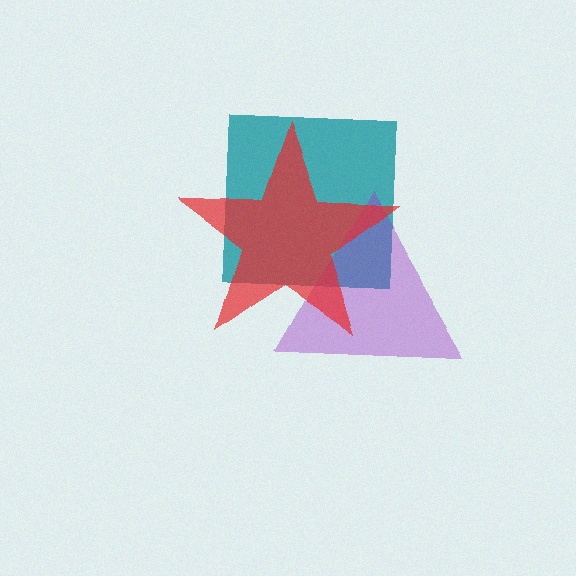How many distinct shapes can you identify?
There are 3 distinct shapes: a teal square, a purple triangle, a red star.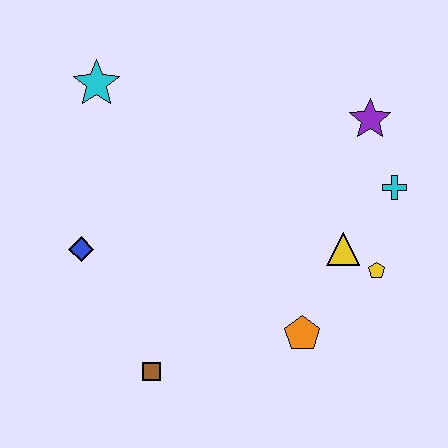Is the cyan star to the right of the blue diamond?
Yes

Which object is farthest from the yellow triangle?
The cyan star is farthest from the yellow triangle.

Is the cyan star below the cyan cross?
No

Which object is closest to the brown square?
The blue diamond is closest to the brown square.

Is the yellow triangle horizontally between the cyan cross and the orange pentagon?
Yes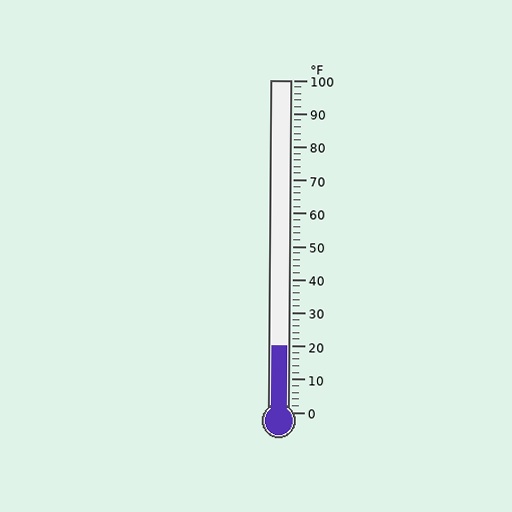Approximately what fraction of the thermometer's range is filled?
The thermometer is filled to approximately 20% of its range.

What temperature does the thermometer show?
The thermometer shows approximately 20°F.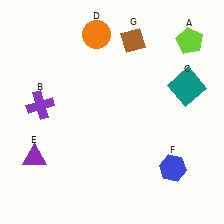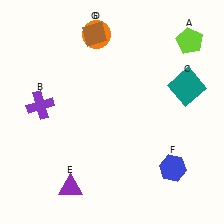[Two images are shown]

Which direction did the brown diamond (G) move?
The brown diamond (G) moved left.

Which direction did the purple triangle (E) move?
The purple triangle (E) moved right.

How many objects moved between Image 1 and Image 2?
2 objects moved between the two images.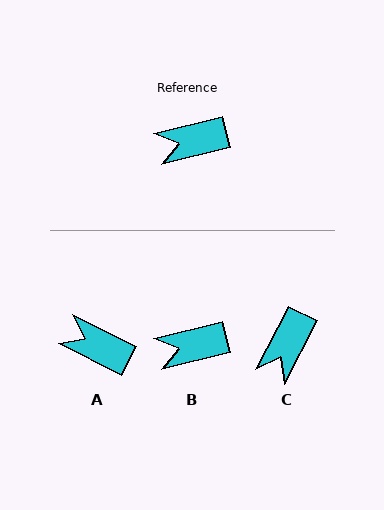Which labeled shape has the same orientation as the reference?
B.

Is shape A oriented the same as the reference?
No, it is off by about 40 degrees.